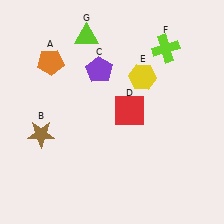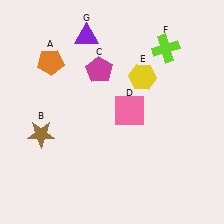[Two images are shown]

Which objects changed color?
C changed from purple to magenta. D changed from red to pink. G changed from lime to purple.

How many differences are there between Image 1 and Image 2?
There are 3 differences between the two images.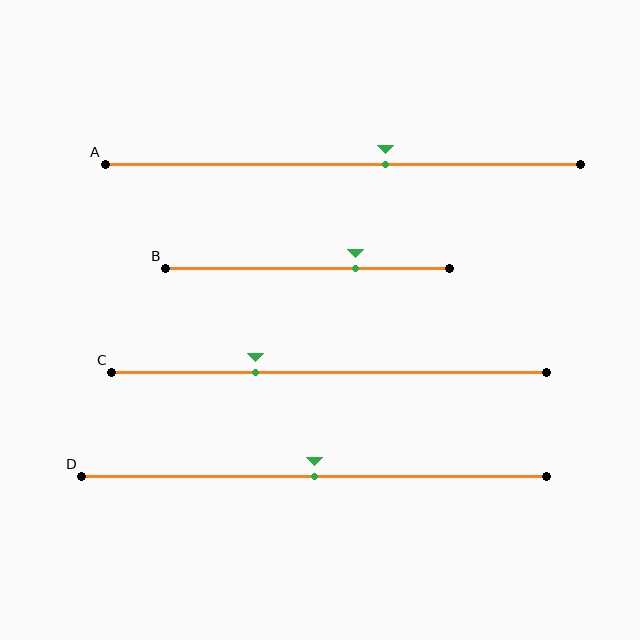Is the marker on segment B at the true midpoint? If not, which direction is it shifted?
No, the marker on segment B is shifted to the right by about 17% of the segment length.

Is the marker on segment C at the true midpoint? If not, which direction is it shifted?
No, the marker on segment C is shifted to the left by about 17% of the segment length.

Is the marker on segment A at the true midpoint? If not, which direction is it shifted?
No, the marker on segment A is shifted to the right by about 9% of the segment length.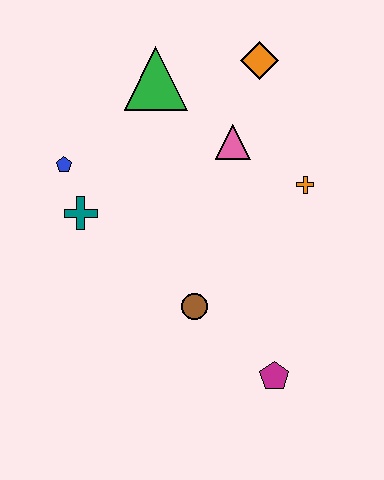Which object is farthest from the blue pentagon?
The magenta pentagon is farthest from the blue pentagon.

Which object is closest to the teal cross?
The blue pentagon is closest to the teal cross.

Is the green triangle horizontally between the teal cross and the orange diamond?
Yes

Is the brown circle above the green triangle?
No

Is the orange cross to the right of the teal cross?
Yes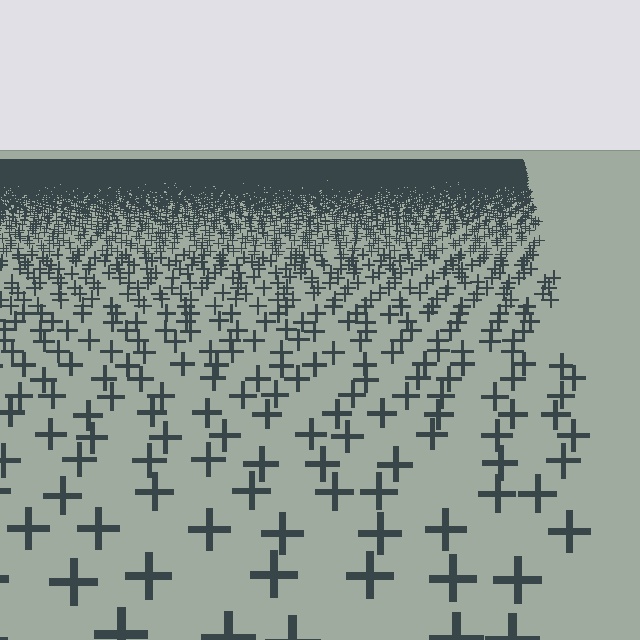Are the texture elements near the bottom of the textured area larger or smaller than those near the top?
Larger. Near the bottom, elements are closer to the viewer and appear at a bigger on-screen size.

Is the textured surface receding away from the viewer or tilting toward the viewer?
The surface is receding away from the viewer. Texture elements get smaller and denser toward the top.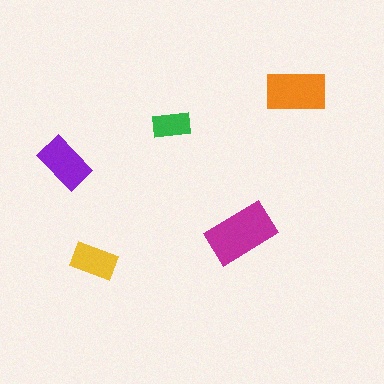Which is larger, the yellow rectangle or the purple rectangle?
The purple one.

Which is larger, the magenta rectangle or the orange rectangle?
The magenta one.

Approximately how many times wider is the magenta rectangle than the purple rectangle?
About 1.5 times wider.